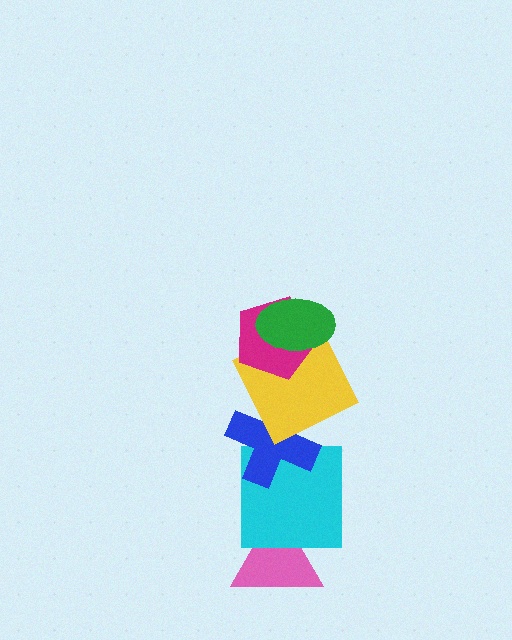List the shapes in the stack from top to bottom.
From top to bottom: the green ellipse, the magenta pentagon, the yellow square, the blue cross, the cyan square, the pink triangle.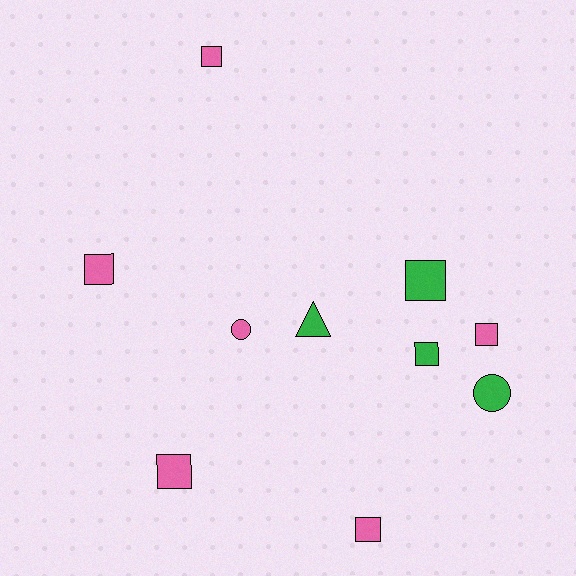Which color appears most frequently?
Pink, with 6 objects.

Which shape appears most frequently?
Square, with 7 objects.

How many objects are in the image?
There are 10 objects.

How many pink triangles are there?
There are no pink triangles.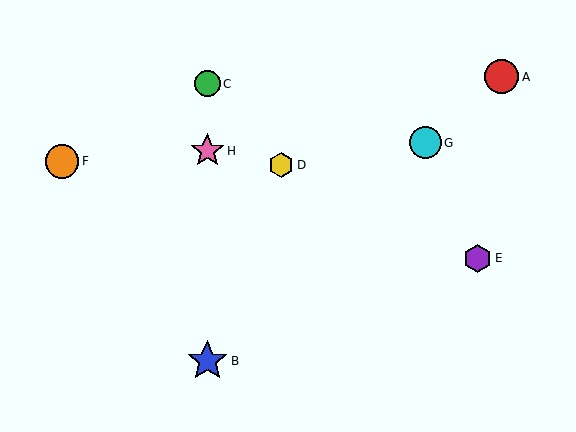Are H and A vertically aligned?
No, H is at x≈207 and A is at x≈502.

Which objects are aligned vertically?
Objects B, C, H are aligned vertically.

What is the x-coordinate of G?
Object G is at x≈425.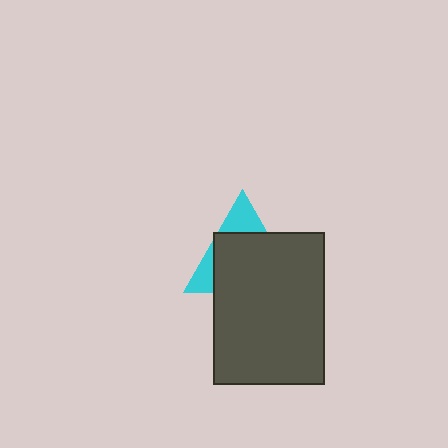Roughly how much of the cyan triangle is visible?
A small part of it is visible (roughly 30%).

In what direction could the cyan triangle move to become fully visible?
The cyan triangle could move up. That would shift it out from behind the dark gray rectangle entirely.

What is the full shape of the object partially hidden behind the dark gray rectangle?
The partially hidden object is a cyan triangle.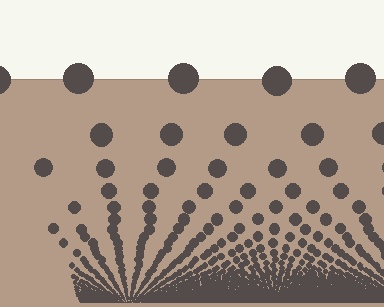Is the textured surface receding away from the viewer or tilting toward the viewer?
The surface appears to tilt toward the viewer. Texture elements get larger and sparser toward the top.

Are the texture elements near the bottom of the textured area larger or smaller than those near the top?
Smaller. The gradient is inverted — elements near the bottom are smaller and denser.